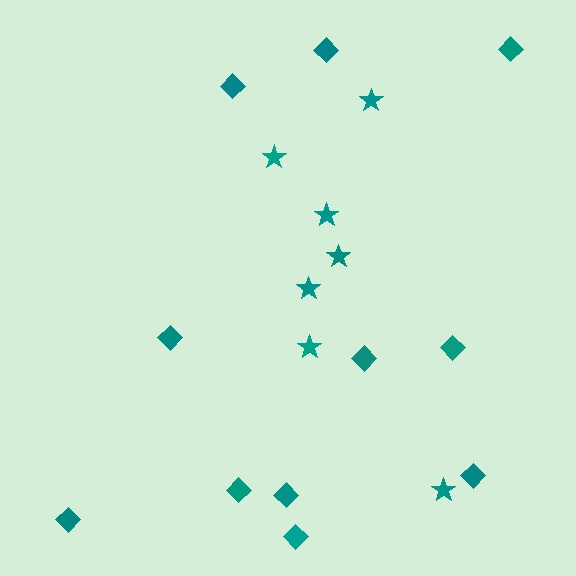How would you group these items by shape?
There are 2 groups: one group of diamonds (11) and one group of stars (7).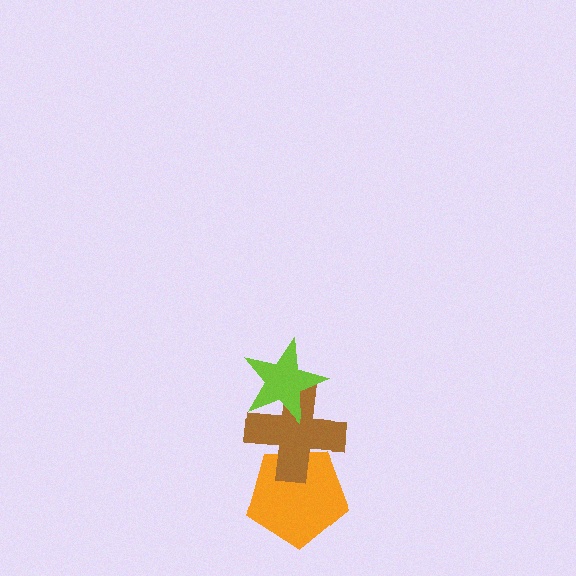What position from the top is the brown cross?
The brown cross is 2nd from the top.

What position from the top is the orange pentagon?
The orange pentagon is 3rd from the top.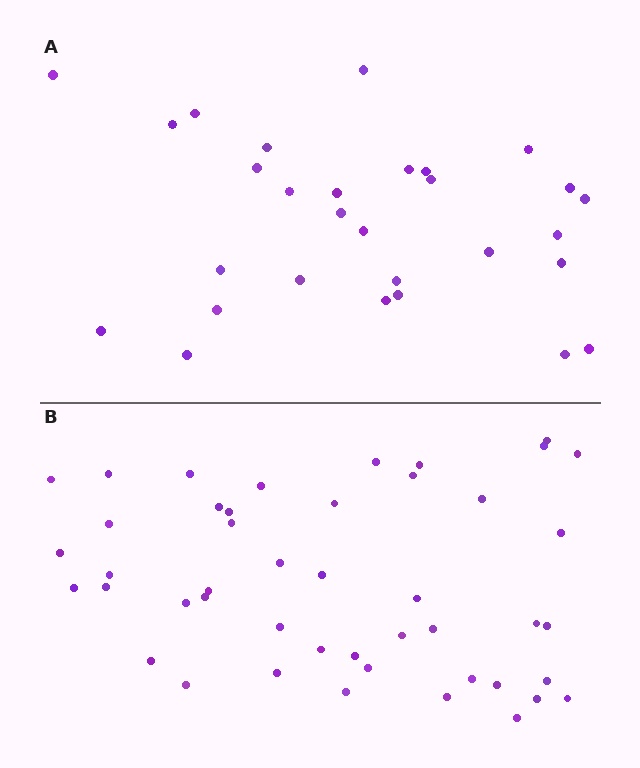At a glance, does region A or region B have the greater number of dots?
Region B (the bottom region) has more dots.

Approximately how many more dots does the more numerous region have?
Region B has approximately 15 more dots than region A.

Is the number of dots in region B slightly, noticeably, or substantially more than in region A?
Region B has substantially more. The ratio is roughly 1.6 to 1.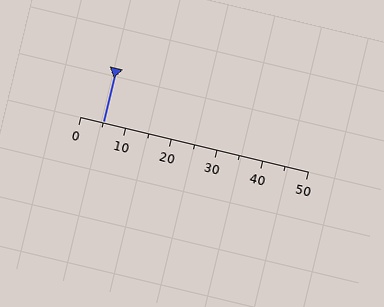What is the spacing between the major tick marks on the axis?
The major ticks are spaced 10 apart.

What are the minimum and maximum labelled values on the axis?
The axis runs from 0 to 50.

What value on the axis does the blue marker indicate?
The marker indicates approximately 5.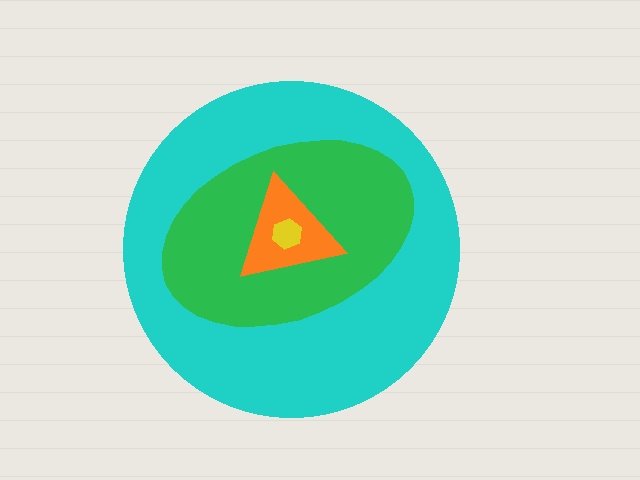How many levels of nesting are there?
4.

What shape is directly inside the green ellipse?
The orange triangle.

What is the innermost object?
The yellow hexagon.